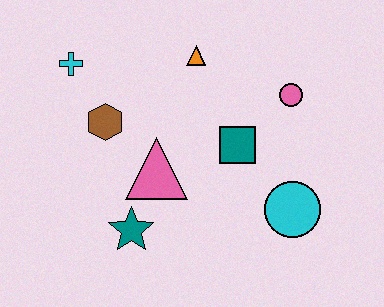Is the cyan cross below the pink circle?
No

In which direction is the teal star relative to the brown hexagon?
The teal star is below the brown hexagon.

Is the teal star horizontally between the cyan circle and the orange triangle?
No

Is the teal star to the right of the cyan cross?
Yes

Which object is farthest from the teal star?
The pink circle is farthest from the teal star.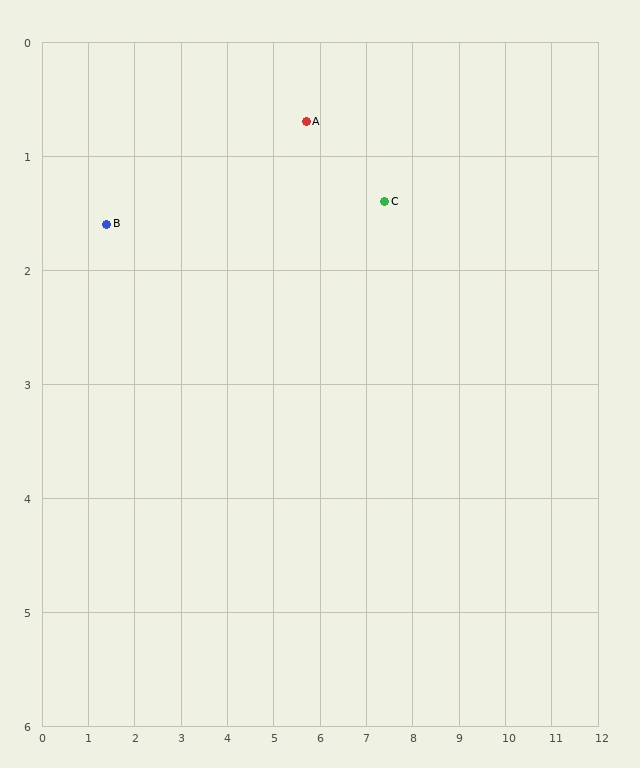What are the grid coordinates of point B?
Point B is at approximately (1.4, 1.6).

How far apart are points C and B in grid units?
Points C and B are about 6.0 grid units apart.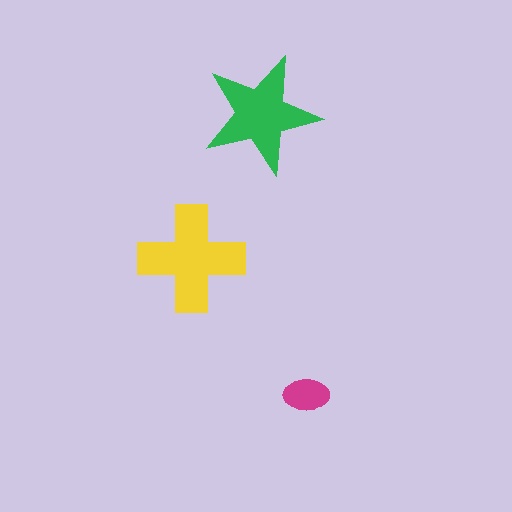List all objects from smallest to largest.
The magenta ellipse, the green star, the yellow cross.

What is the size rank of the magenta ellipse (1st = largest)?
3rd.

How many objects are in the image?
There are 3 objects in the image.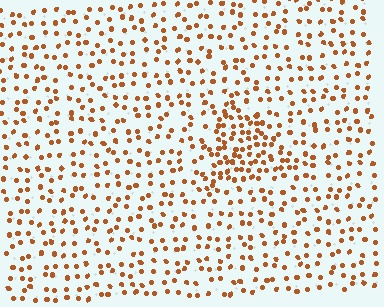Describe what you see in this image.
The image contains small brown elements arranged at two different densities. A triangle-shaped region is visible where the elements are more densely packed than the surrounding area.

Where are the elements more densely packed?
The elements are more densely packed inside the triangle boundary.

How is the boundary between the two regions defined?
The boundary is defined by a change in element density (approximately 2.1x ratio). All elements are the same color, size, and shape.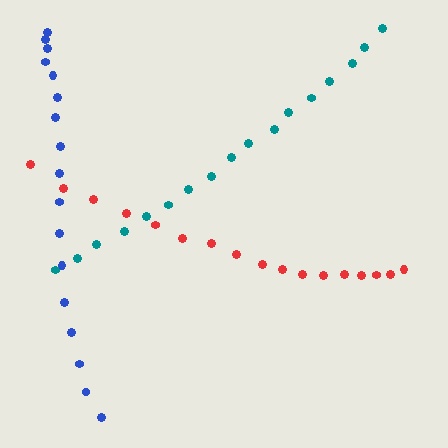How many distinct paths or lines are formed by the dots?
There are 3 distinct paths.